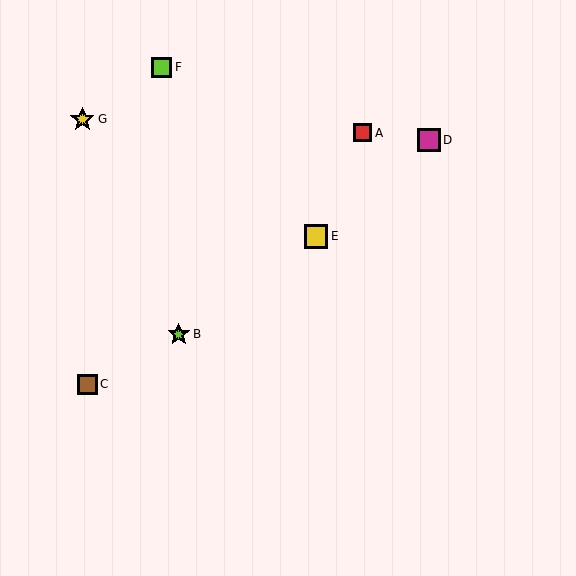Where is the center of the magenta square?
The center of the magenta square is at (429, 140).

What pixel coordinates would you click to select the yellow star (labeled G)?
Click at (82, 119) to select the yellow star G.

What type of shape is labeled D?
Shape D is a magenta square.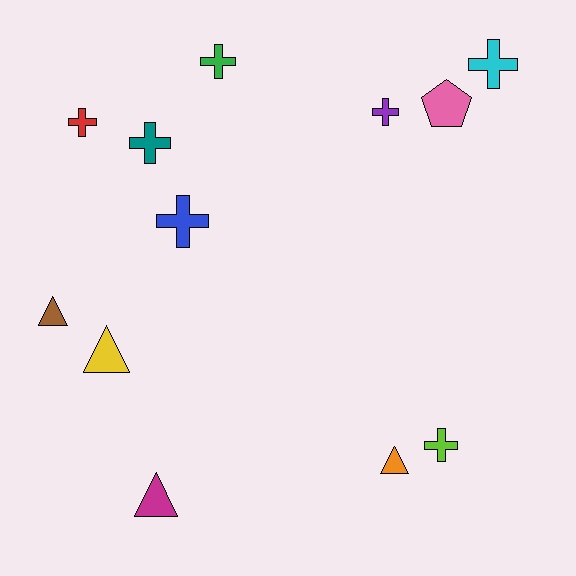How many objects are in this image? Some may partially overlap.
There are 12 objects.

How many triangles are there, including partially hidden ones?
There are 4 triangles.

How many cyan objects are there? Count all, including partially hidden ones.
There is 1 cyan object.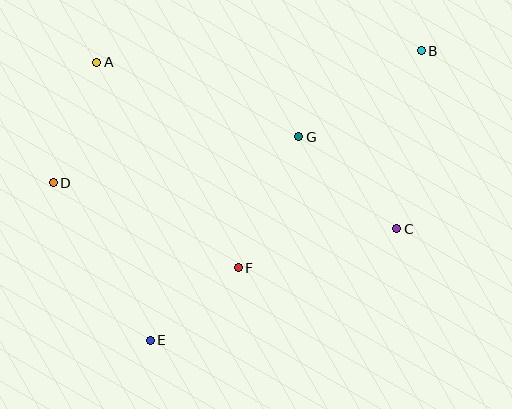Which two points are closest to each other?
Points E and F are closest to each other.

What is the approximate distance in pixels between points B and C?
The distance between B and C is approximately 180 pixels.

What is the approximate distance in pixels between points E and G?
The distance between E and G is approximately 252 pixels.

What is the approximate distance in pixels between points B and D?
The distance between B and D is approximately 391 pixels.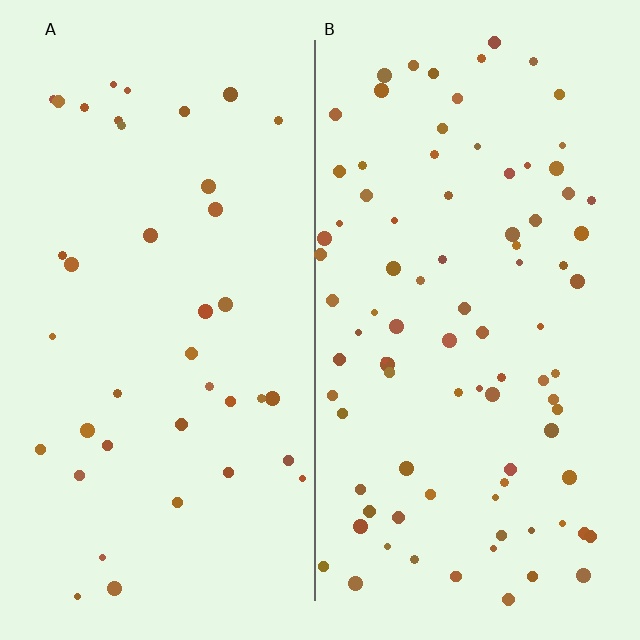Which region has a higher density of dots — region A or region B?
B (the right).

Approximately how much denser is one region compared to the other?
Approximately 2.3× — region B over region A.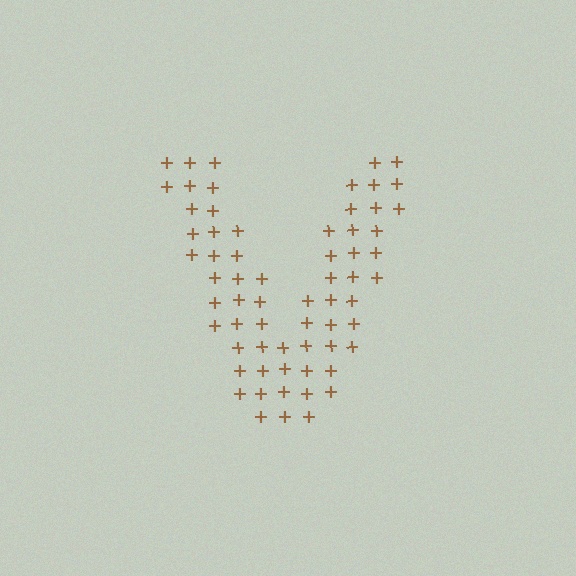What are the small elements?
The small elements are plus signs.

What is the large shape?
The large shape is the letter V.